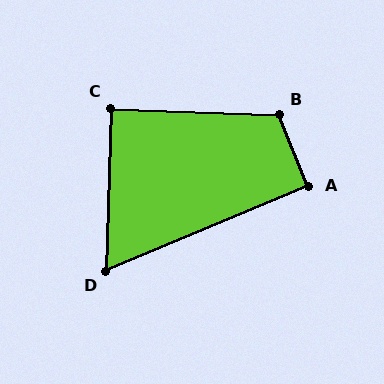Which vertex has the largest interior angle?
B, at approximately 114 degrees.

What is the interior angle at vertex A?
Approximately 91 degrees (approximately right).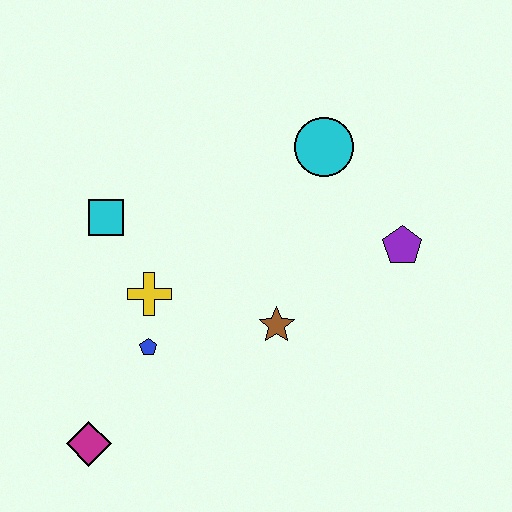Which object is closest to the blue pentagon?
The yellow cross is closest to the blue pentagon.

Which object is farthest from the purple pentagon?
The magenta diamond is farthest from the purple pentagon.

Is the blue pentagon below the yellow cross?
Yes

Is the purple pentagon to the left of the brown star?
No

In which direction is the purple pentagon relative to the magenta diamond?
The purple pentagon is to the right of the magenta diamond.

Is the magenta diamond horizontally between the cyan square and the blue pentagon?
No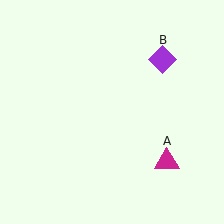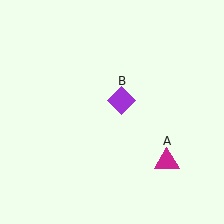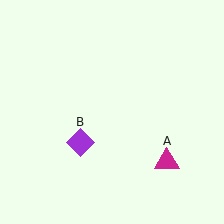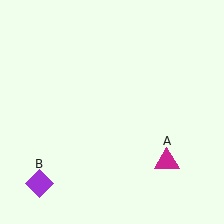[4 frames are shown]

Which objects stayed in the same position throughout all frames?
Magenta triangle (object A) remained stationary.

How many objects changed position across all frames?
1 object changed position: purple diamond (object B).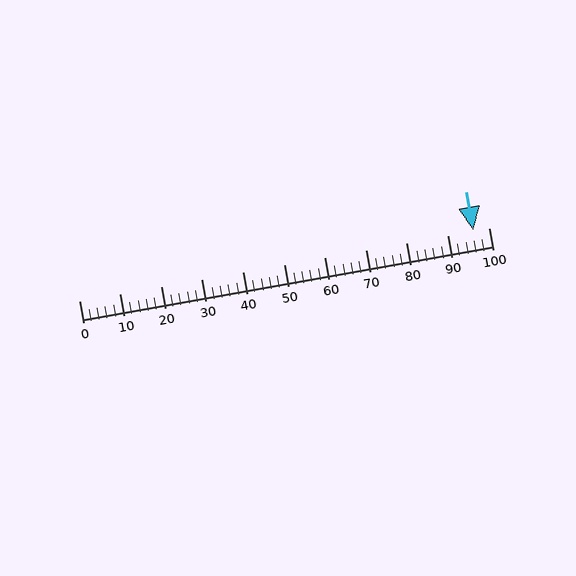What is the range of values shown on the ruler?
The ruler shows values from 0 to 100.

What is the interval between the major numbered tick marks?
The major tick marks are spaced 10 units apart.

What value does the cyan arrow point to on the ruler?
The cyan arrow points to approximately 96.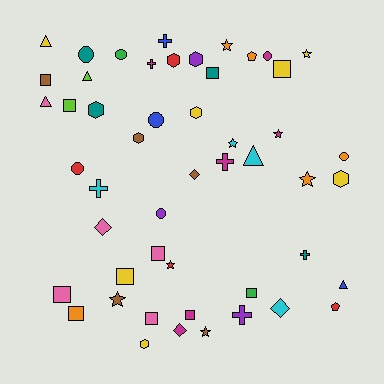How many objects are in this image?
There are 50 objects.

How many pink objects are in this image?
There are 5 pink objects.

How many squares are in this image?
There are 11 squares.